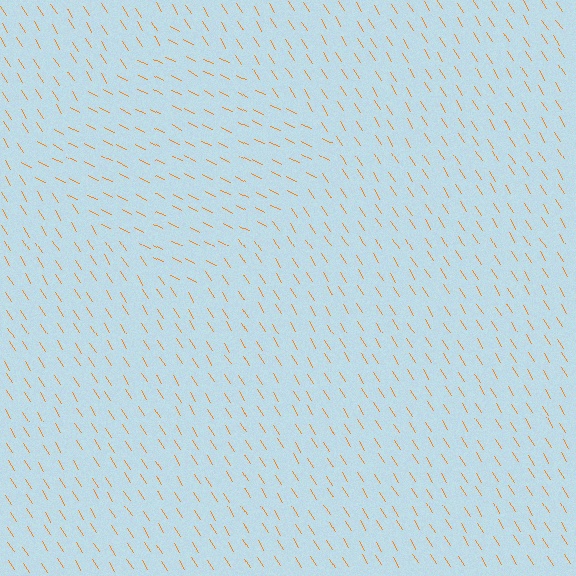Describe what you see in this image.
The image is filled with small orange line segments. A diamond region in the image has lines oriented differently from the surrounding lines, creating a visible texture boundary.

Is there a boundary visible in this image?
Yes, there is a texture boundary formed by a change in line orientation.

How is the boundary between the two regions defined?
The boundary is defined purely by a change in line orientation (approximately 31 degrees difference). All lines are the same color and thickness.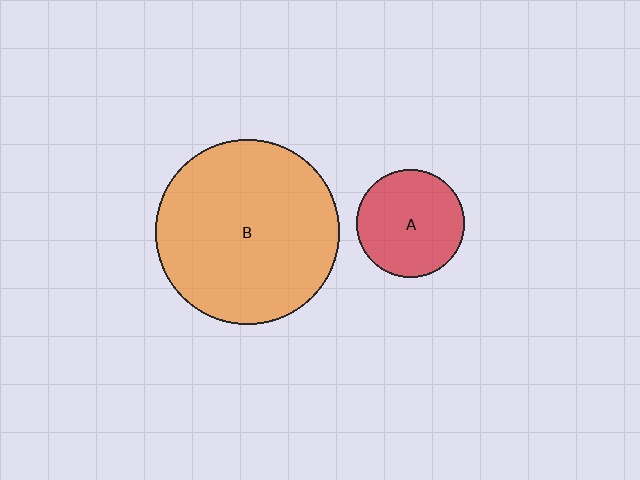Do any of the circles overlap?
No, none of the circles overlap.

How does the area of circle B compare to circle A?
Approximately 2.9 times.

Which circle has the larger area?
Circle B (orange).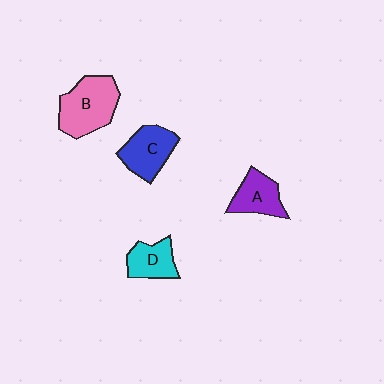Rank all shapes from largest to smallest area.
From largest to smallest: B (pink), C (blue), A (purple), D (cyan).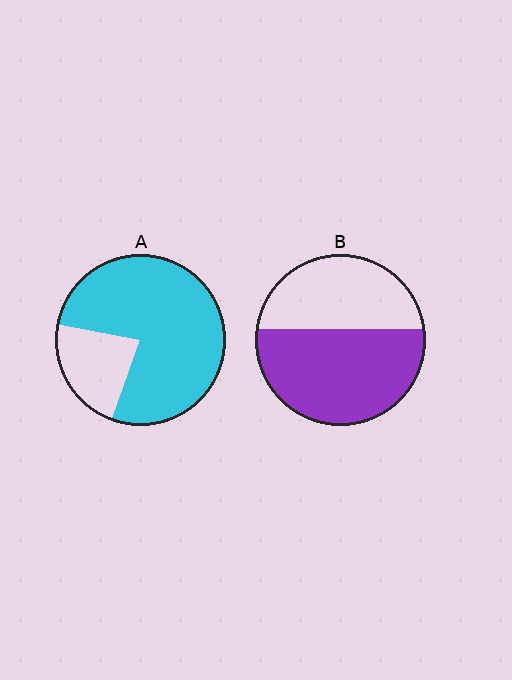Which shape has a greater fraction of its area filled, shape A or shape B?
Shape A.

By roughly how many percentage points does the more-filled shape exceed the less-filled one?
By roughly 20 percentage points (A over B).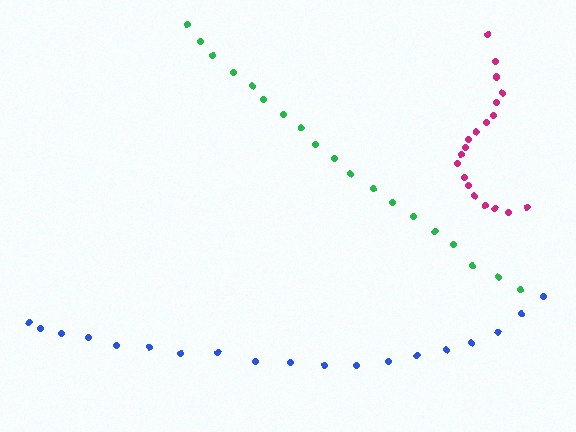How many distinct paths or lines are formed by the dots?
There are 3 distinct paths.